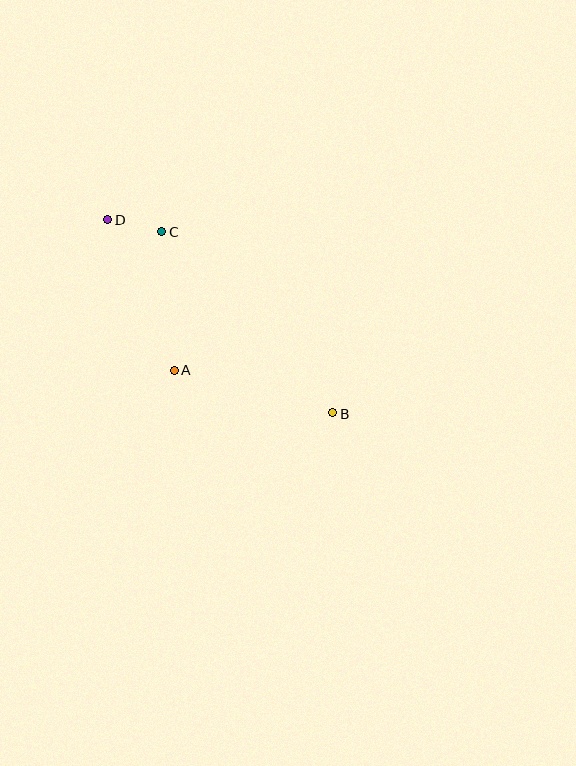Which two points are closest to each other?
Points C and D are closest to each other.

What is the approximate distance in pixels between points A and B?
The distance between A and B is approximately 164 pixels.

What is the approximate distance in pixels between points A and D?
The distance between A and D is approximately 164 pixels.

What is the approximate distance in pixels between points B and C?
The distance between B and C is approximately 249 pixels.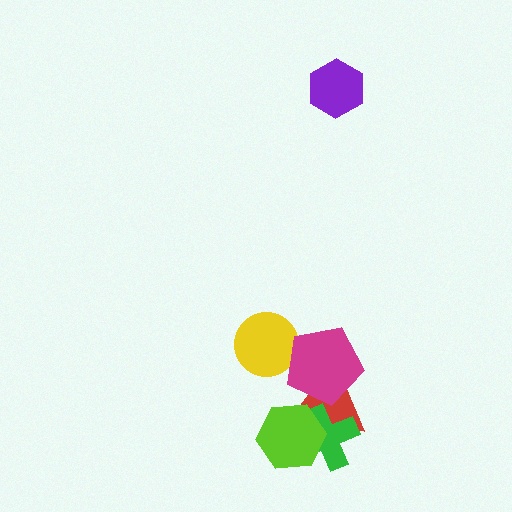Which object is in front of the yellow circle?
The magenta pentagon is in front of the yellow circle.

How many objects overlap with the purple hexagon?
0 objects overlap with the purple hexagon.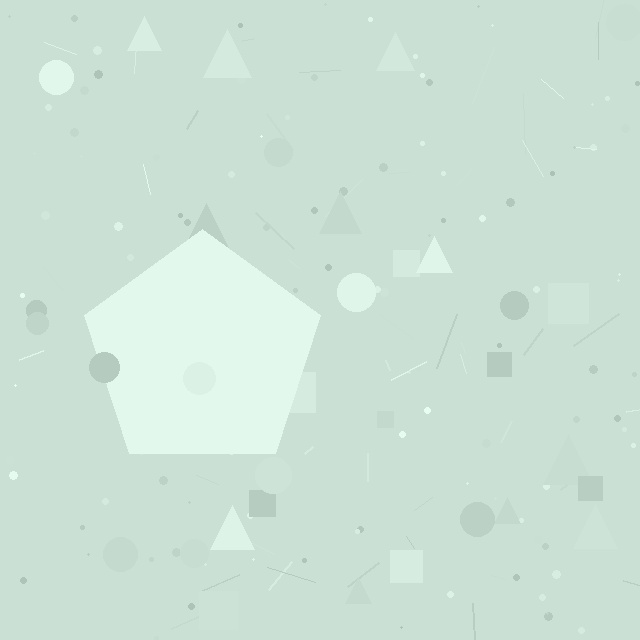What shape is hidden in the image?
A pentagon is hidden in the image.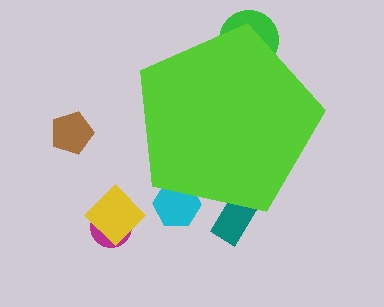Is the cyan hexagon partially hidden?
Yes, the cyan hexagon is partially hidden behind the lime pentagon.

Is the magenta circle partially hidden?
No, the magenta circle is fully visible.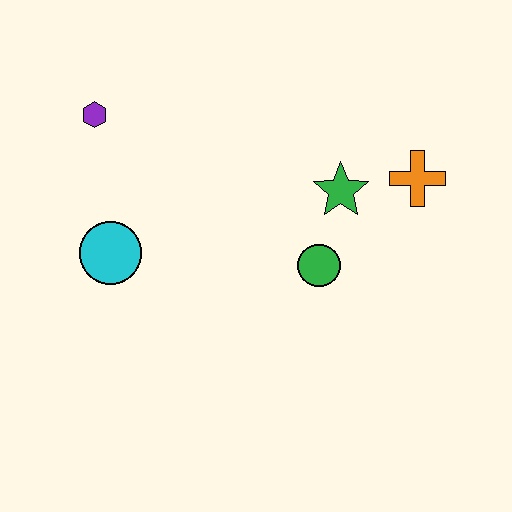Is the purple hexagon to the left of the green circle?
Yes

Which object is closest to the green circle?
The green star is closest to the green circle.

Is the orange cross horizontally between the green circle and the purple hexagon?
No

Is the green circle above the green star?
No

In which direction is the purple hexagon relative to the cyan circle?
The purple hexagon is above the cyan circle.